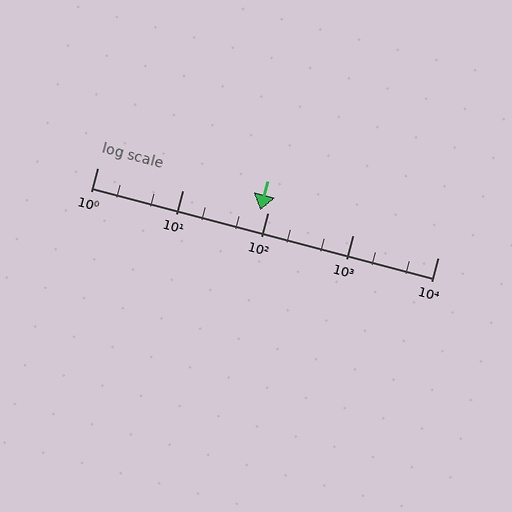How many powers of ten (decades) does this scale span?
The scale spans 4 decades, from 1 to 10000.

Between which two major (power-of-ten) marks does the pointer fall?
The pointer is between 10 and 100.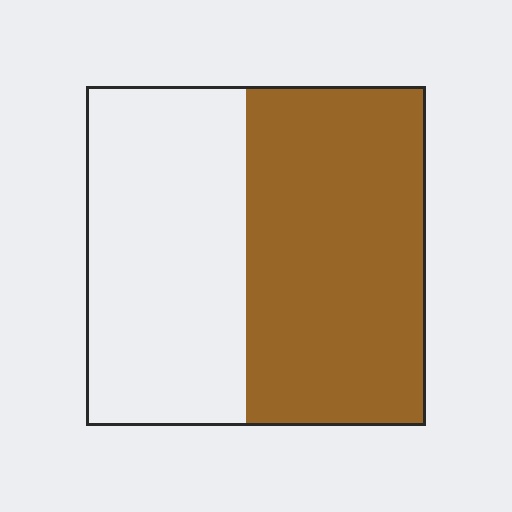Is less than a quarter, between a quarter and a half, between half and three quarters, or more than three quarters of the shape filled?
Between half and three quarters.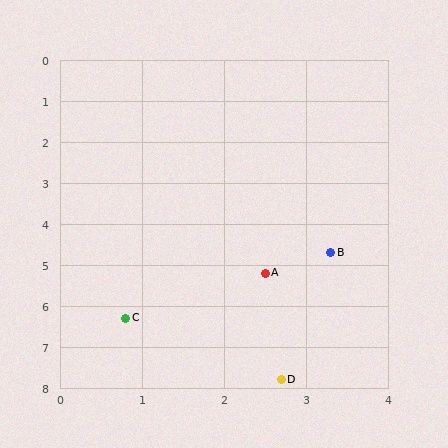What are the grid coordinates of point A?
Point A is at approximately (2.5, 5.2).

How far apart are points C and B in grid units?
Points C and B are about 3.0 grid units apart.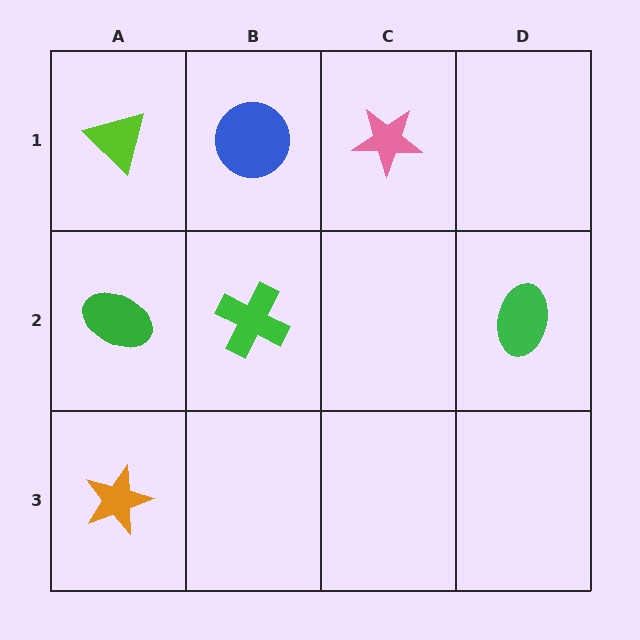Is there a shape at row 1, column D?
No, that cell is empty.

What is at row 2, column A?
A green ellipse.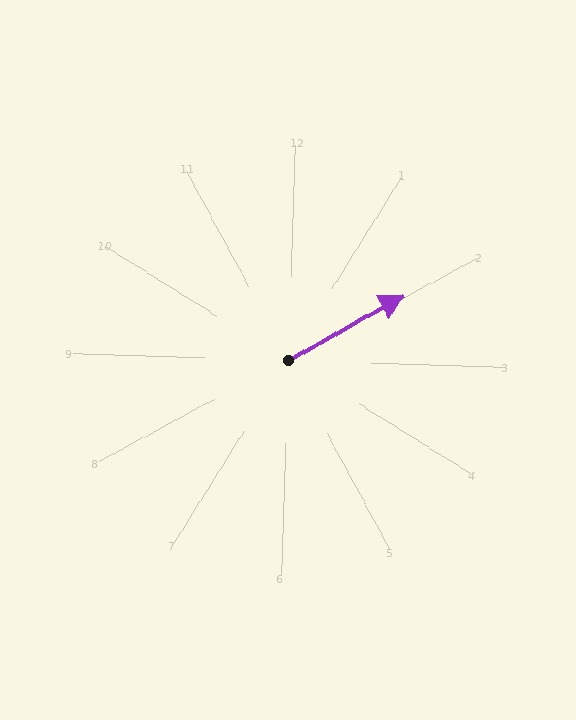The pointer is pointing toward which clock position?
Roughly 2 o'clock.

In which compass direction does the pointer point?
Northeast.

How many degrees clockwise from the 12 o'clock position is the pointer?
Approximately 59 degrees.